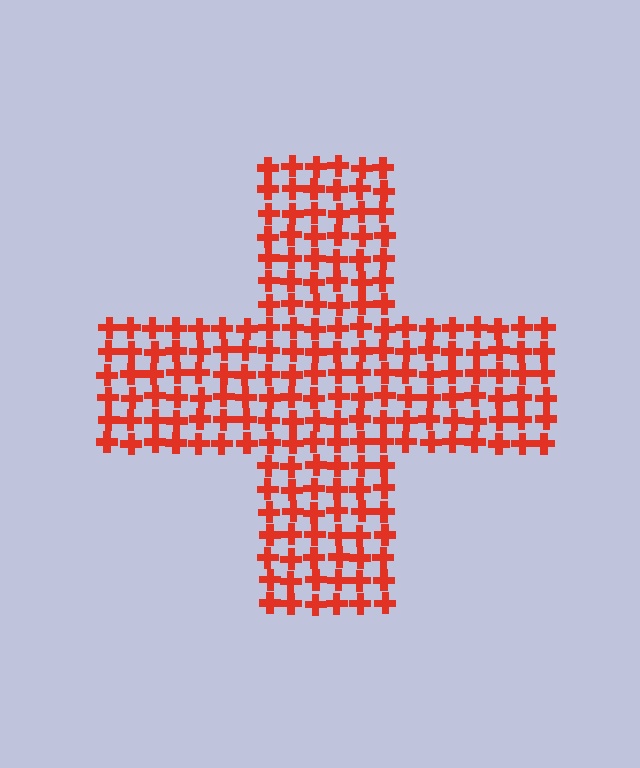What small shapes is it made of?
It is made of small crosses.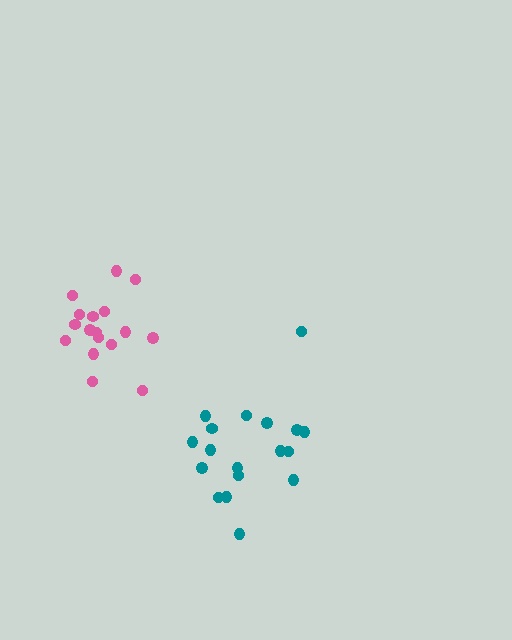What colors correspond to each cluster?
The clusters are colored: pink, teal.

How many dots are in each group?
Group 1: 17 dots, Group 2: 18 dots (35 total).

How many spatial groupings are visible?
There are 2 spatial groupings.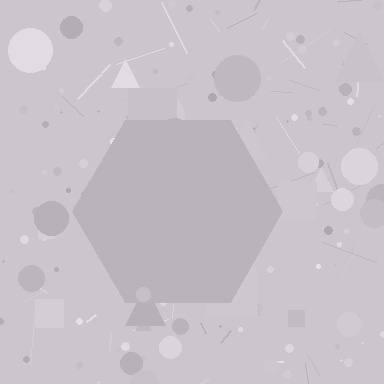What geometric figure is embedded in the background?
A hexagon is embedded in the background.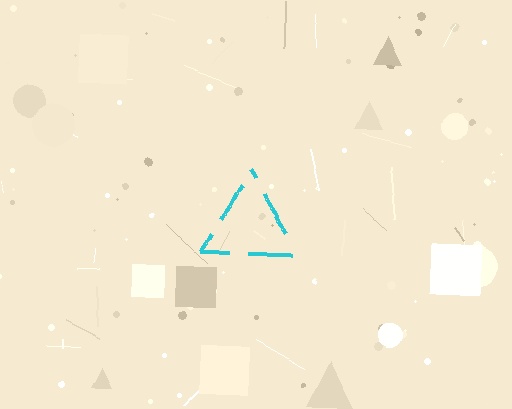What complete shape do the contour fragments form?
The contour fragments form a triangle.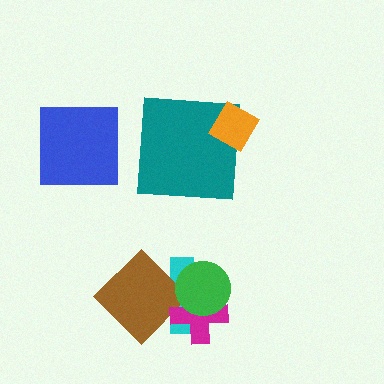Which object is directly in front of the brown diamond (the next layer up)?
The magenta cross is directly in front of the brown diamond.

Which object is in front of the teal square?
The orange diamond is in front of the teal square.